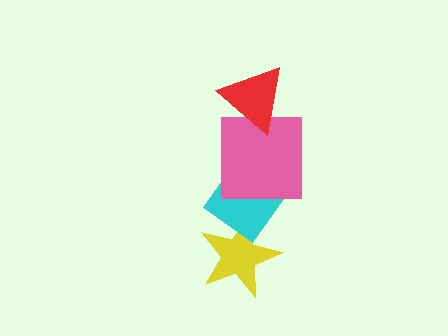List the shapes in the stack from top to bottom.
From top to bottom: the red triangle, the pink square, the cyan diamond, the yellow star.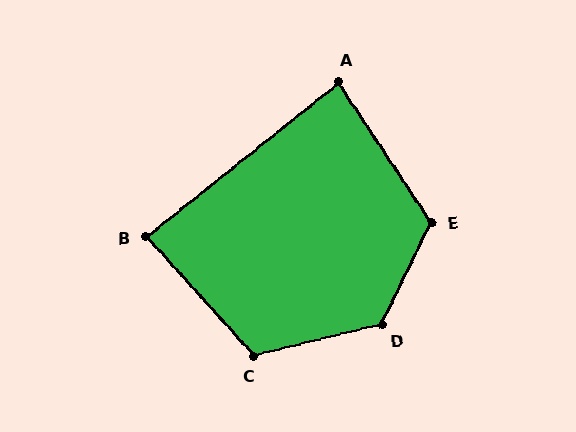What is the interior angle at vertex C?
Approximately 119 degrees (obtuse).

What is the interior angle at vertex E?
Approximately 121 degrees (obtuse).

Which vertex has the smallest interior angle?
A, at approximately 85 degrees.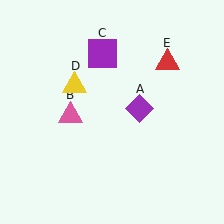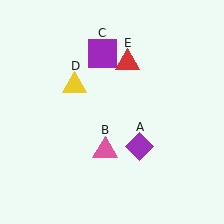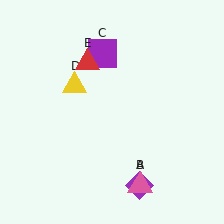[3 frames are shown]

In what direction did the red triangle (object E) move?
The red triangle (object E) moved left.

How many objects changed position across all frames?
3 objects changed position: purple diamond (object A), pink triangle (object B), red triangle (object E).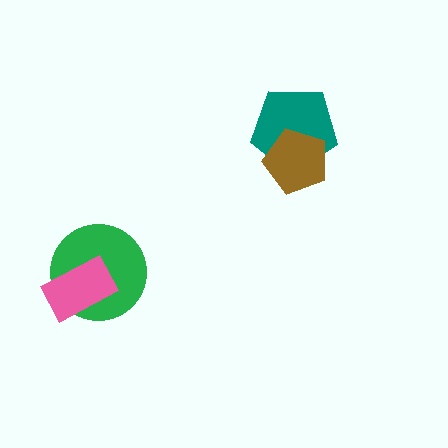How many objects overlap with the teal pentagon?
1 object overlaps with the teal pentagon.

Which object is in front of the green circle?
The pink rectangle is in front of the green circle.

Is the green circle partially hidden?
Yes, it is partially covered by another shape.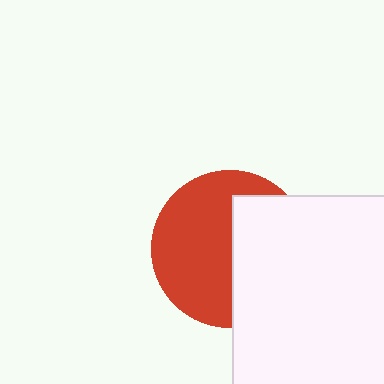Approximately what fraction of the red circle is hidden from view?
Roughly 44% of the red circle is hidden behind the white square.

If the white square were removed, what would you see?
You would see the complete red circle.